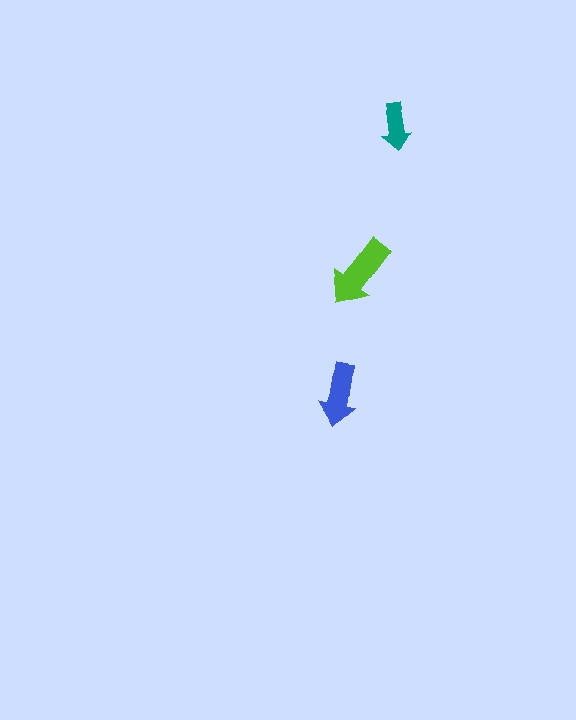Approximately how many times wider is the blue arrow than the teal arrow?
About 1.5 times wider.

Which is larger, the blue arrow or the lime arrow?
The lime one.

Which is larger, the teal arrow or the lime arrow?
The lime one.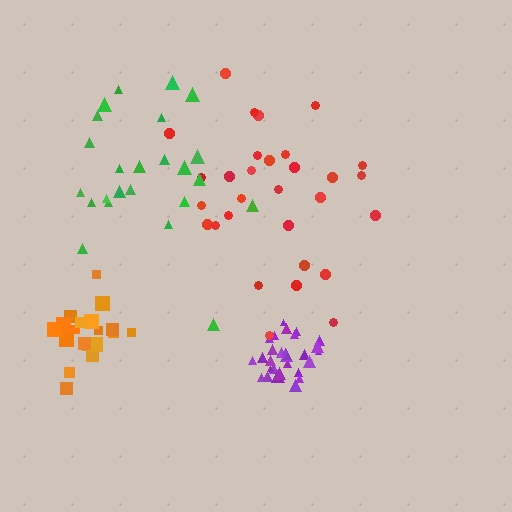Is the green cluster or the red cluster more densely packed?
Green.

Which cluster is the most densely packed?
Purple.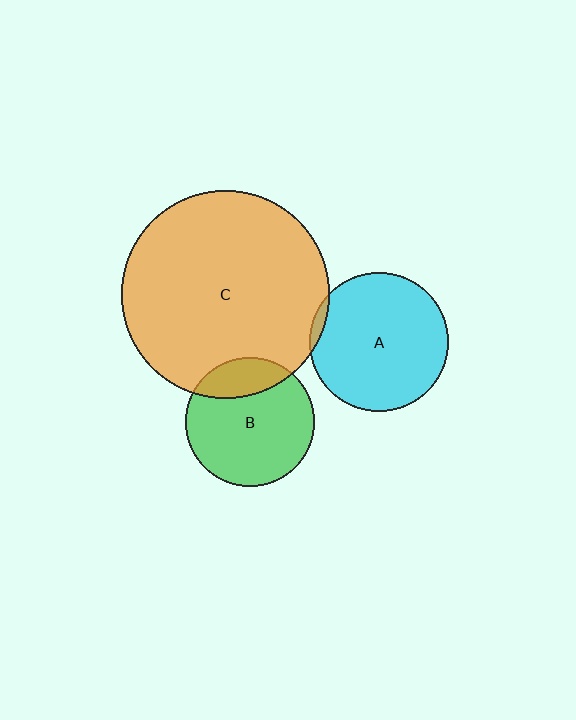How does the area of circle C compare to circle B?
Approximately 2.6 times.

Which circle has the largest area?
Circle C (orange).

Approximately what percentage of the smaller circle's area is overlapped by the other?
Approximately 5%.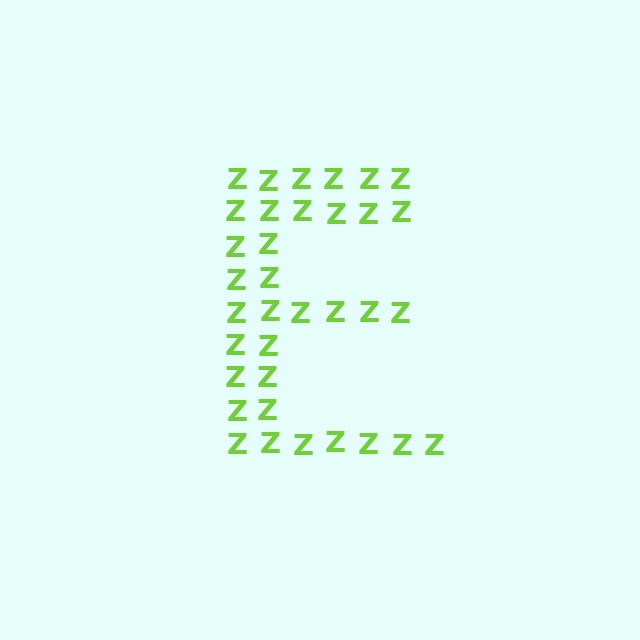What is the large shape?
The large shape is the letter E.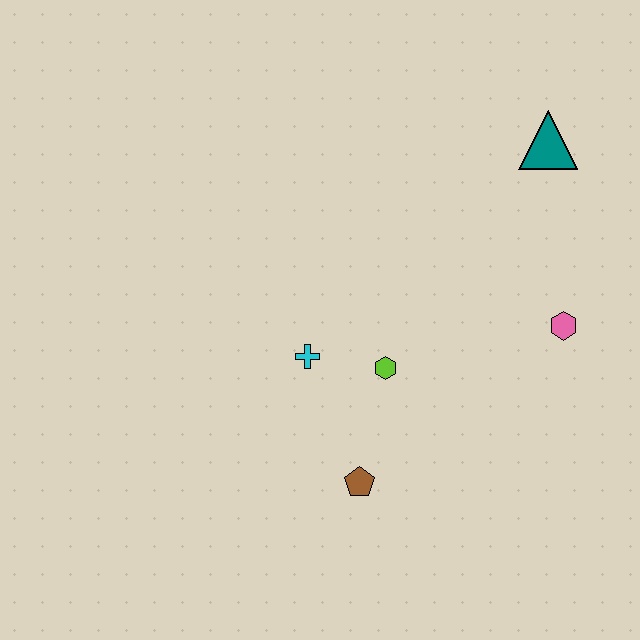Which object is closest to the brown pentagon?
The lime hexagon is closest to the brown pentagon.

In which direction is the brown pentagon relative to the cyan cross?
The brown pentagon is below the cyan cross.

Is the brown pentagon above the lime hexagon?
No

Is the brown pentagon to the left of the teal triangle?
Yes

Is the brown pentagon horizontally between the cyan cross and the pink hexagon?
Yes